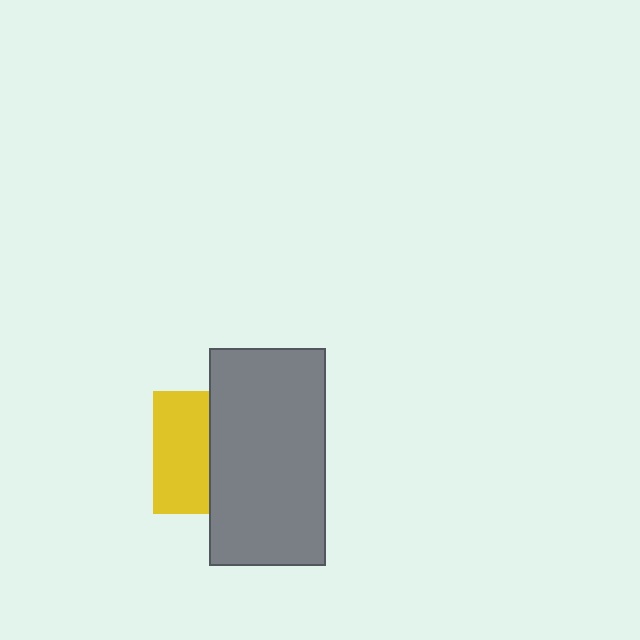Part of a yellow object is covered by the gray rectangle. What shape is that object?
It is a square.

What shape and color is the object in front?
The object in front is a gray rectangle.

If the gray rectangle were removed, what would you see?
You would see the complete yellow square.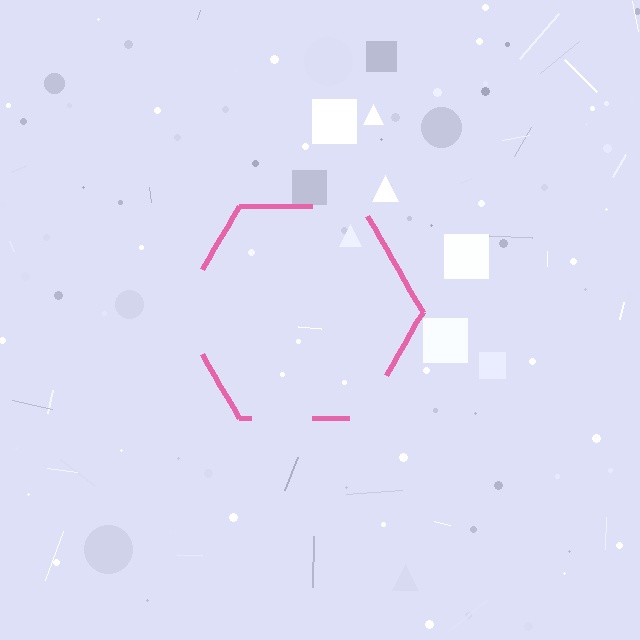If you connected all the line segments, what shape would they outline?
They would outline a hexagon.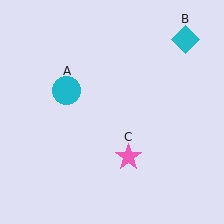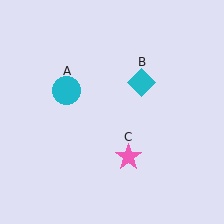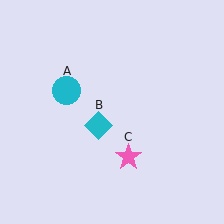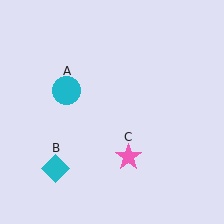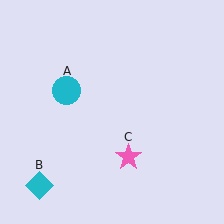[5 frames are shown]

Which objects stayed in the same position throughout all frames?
Cyan circle (object A) and pink star (object C) remained stationary.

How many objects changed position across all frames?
1 object changed position: cyan diamond (object B).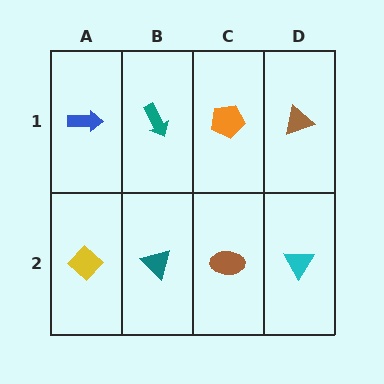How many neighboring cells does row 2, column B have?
3.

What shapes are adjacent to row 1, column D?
A cyan triangle (row 2, column D), an orange pentagon (row 1, column C).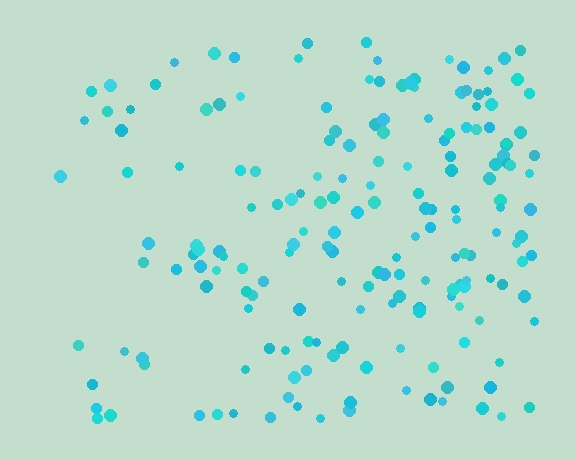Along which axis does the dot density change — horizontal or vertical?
Horizontal.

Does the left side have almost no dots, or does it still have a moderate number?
Still a moderate number, just noticeably fewer than the right.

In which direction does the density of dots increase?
From left to right, with the right side densest.